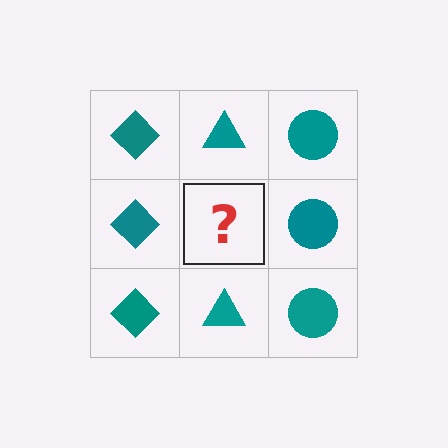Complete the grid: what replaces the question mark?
The question mark should be replaced with a teal triangle.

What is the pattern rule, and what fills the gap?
The rule is that each column has a consistent shape. The gap should be filled with a teal triangle.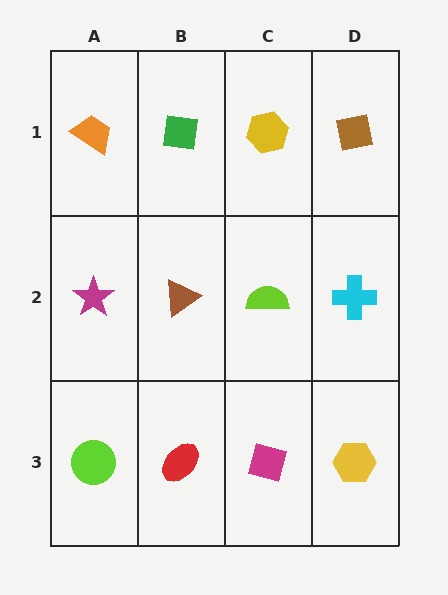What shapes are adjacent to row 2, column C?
A yellow hexagon (row 1, column C), a magenta square (row 3, column C), a brown triangle (row 2, column B), a cyan cross (row 2, column D).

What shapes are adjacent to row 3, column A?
A magenta star (row 2, column A), a red ellipse (row 3, column B).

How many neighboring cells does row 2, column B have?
4.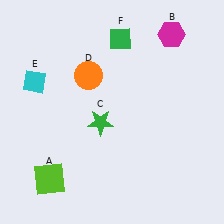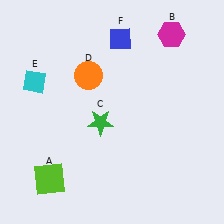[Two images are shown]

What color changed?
The diamond (F) changed from green in Image 1 to blue in Image 2.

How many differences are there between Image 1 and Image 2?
There is 1 difference between the two images.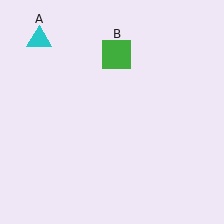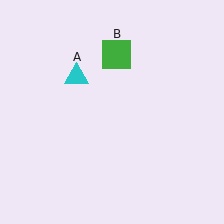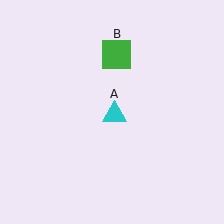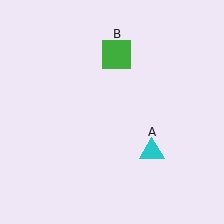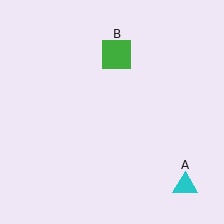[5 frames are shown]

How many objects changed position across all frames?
1 object changed position: cyan triangle (object A).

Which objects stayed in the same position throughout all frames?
Green square (object B) remained stationary.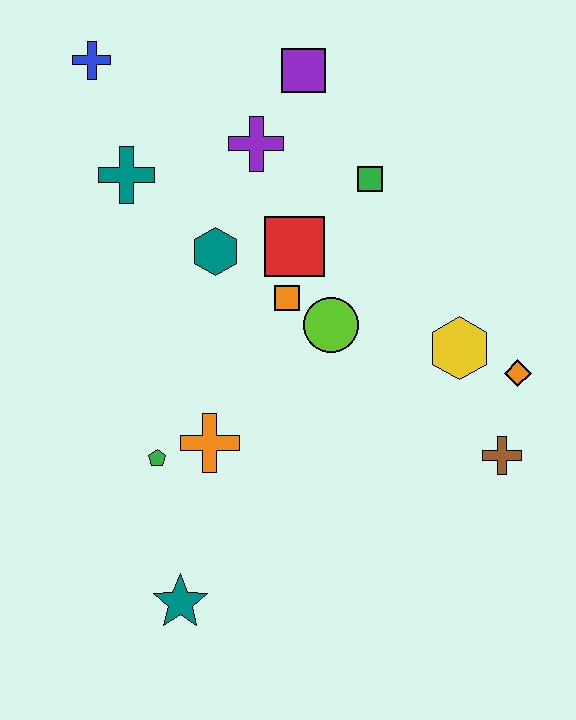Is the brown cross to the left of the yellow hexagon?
No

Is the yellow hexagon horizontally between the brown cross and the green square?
Yes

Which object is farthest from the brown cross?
The blue cross is farthest from the brown cross.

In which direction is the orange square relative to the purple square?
The orange square is below the purple square.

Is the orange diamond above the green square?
No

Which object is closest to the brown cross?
The orange diamond is closest to the brown cross.